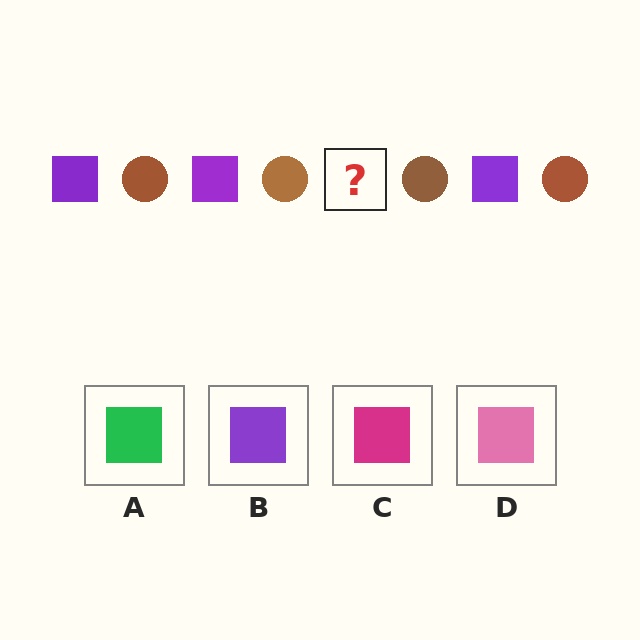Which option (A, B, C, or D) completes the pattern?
B.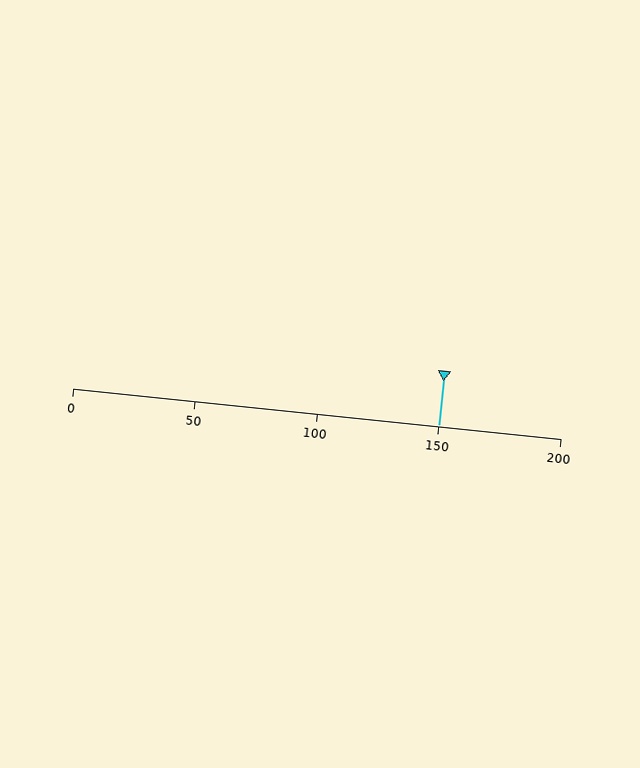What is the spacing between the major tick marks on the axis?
The major ticks are spaced 50 apart.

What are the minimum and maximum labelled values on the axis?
The axis runs from 0 to 200.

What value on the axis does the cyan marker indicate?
The marker indicates approximately 150.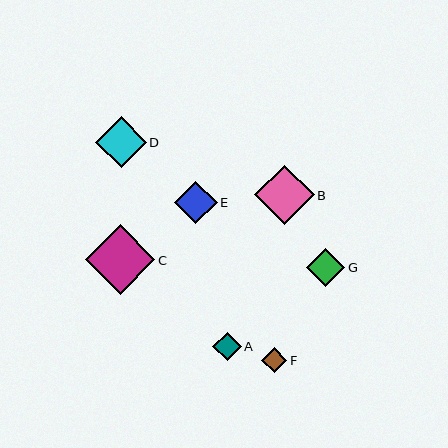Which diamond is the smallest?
Diamond F is the smallest with a size of approximately 25 pixels.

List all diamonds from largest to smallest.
From largest to smallest: C, B, D, E, G, A, F.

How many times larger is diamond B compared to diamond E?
Diamond B is approximately 1.4 times the size of diamond E.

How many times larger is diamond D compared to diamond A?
Diamond D is approximately 1.8 times the size of diamond A.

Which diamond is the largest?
Diamond C is the largest with a size of approximately 69 pixels.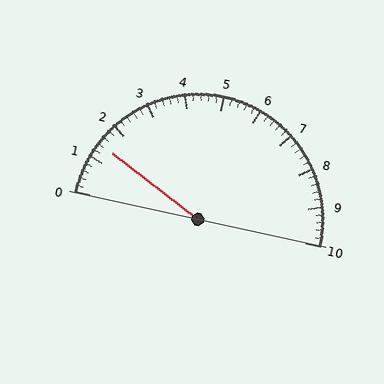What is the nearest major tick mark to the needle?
The nearest major tick mark is 1.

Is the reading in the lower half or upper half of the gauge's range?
The reading is in the lower half of the range (0 to 10).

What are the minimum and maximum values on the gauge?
The gauge ranges from 0 to 10.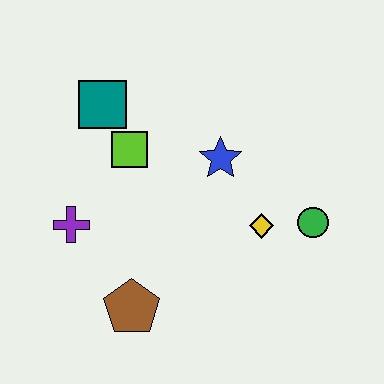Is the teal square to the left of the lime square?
Yes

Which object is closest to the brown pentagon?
The purple cross is closest to the brown pentagon.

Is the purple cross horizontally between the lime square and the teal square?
No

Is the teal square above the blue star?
Yes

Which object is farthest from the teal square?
The green circle is farthest from the teal square.